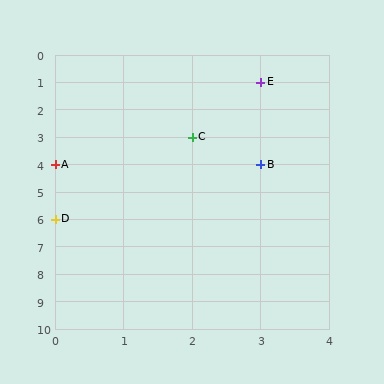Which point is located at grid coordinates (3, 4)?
Point B is at (3, 4).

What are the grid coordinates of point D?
Point D is at grid coordinates (0, 6).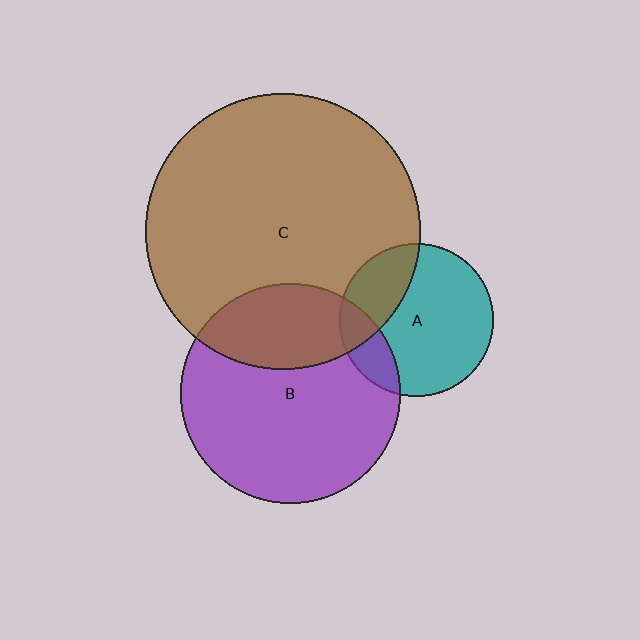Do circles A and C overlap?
Yes.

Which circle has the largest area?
Circle C (brown).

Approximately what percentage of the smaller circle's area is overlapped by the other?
Approximately 25%.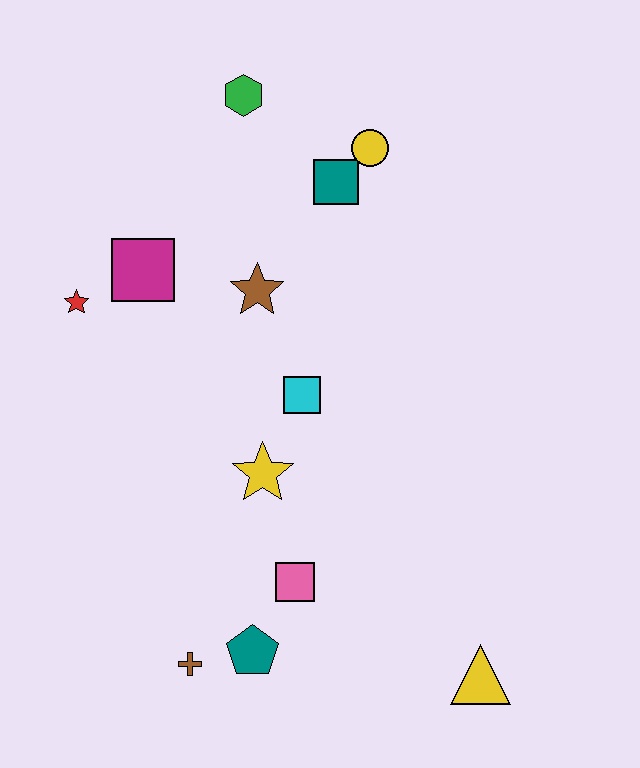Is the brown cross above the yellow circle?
No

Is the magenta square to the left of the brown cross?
Yes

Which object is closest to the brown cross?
The teal pentagon is closest to the brown cross.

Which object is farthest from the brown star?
The yellow triangle is farthest from the brown star.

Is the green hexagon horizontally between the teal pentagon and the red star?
Yes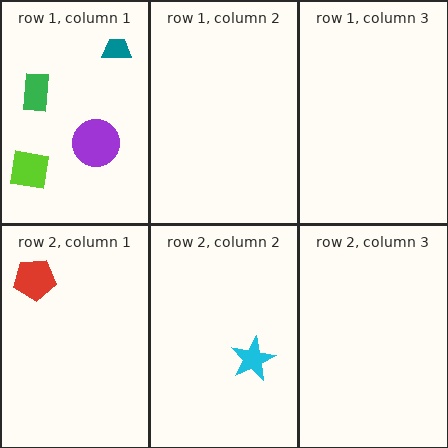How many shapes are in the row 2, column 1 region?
1.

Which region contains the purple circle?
The row 1, column 1 region.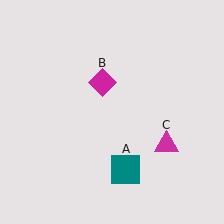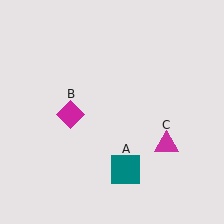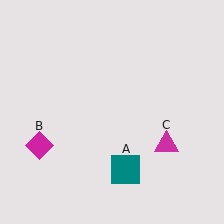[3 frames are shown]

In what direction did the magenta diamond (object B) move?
The magenta diamond (object B) moved down and to the left.